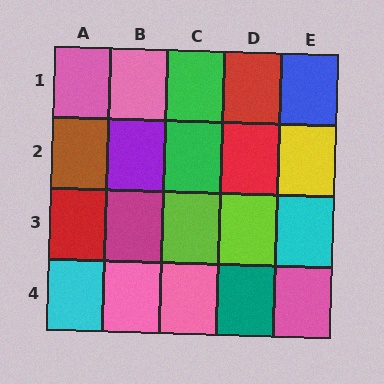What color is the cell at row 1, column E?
Blue.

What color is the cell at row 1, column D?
Red.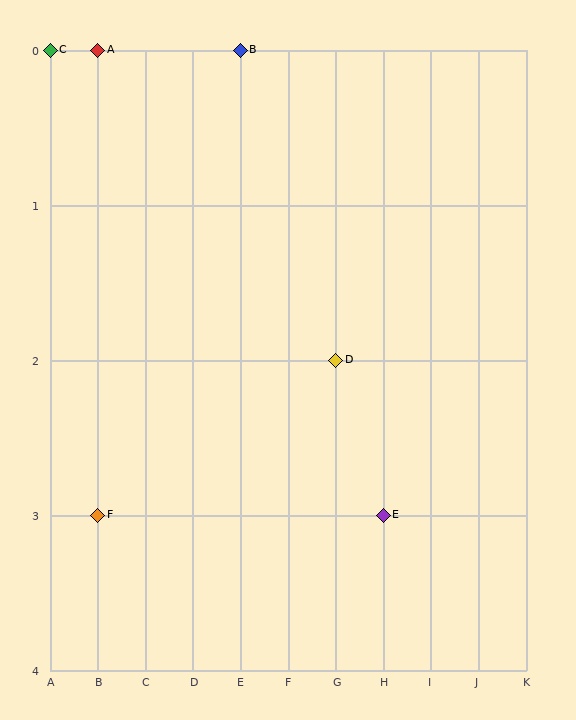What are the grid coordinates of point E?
Point E is at grid coordinates (H, 3).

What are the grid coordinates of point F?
Point F is at grid coordinates (B, 3).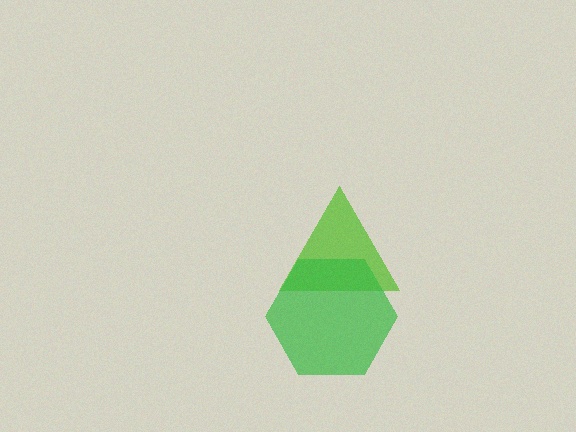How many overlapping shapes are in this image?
There are 2 overlapping shapes in the image.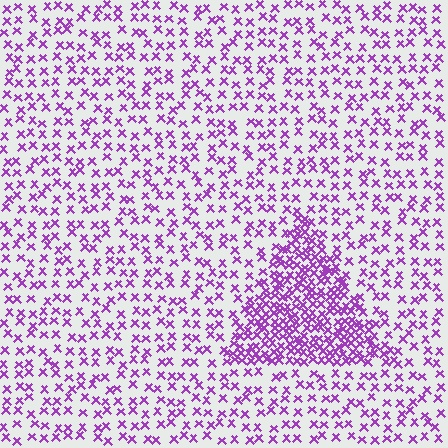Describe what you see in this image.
The image contains small purple elements arranged at two different densities. A triangle-shaped region is visible where the elements are more densely packed than the surrounding area.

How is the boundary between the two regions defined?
The boundary is defined by a change in element density (approximately 2.6x ratio). All elements are the same color, size, and shape.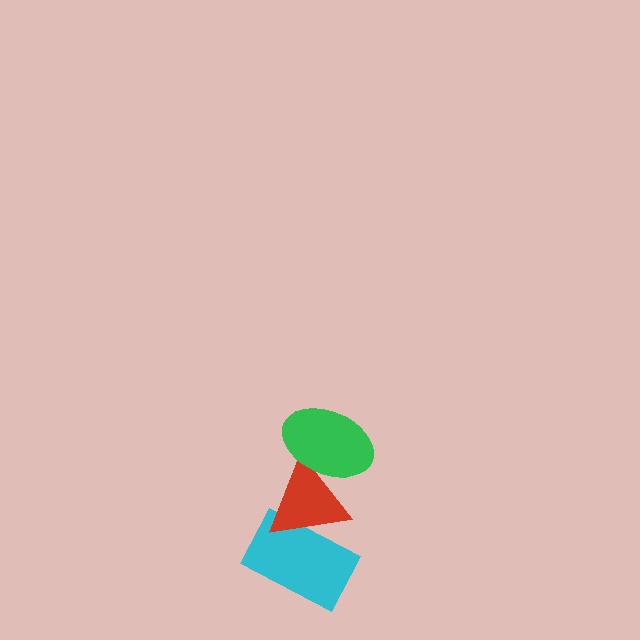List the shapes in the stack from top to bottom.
From top to bottom: the green ellipse, the red triangle, the cyan rectangle.